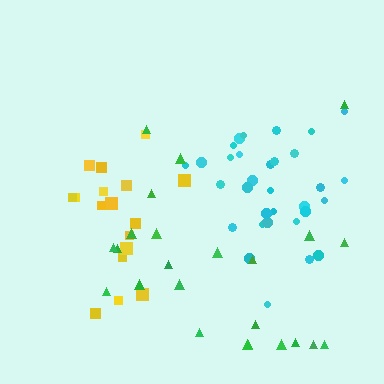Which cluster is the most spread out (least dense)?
Green.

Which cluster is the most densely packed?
Cyan.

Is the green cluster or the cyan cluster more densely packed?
Cyan.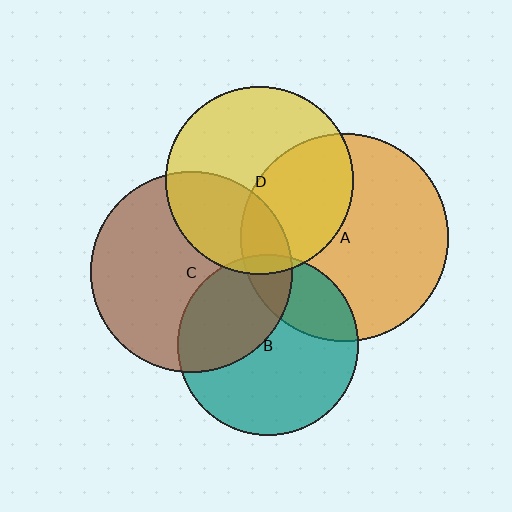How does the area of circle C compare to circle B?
Approximately 1.2 times.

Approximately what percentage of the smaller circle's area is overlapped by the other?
Approximately 15%.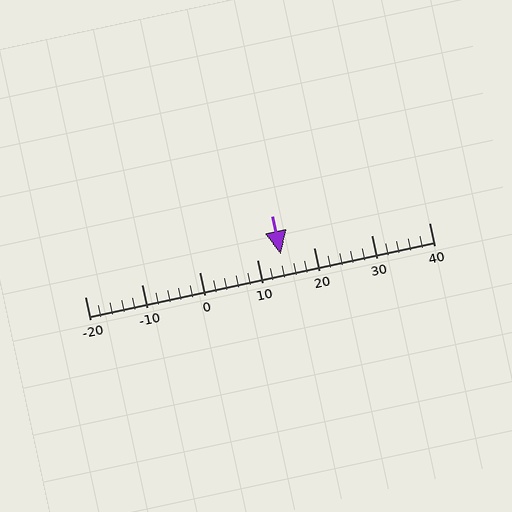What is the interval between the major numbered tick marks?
The major tick marks are spaced 10 units apart.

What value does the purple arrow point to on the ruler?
The purple arrow points to approximately 14.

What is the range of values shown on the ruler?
The ruler shows values from -20 to 40.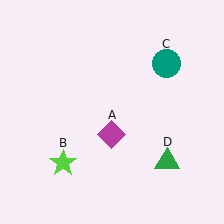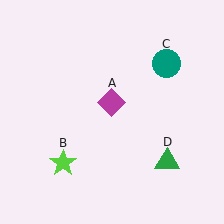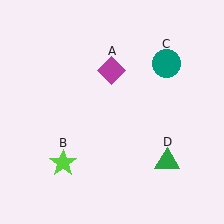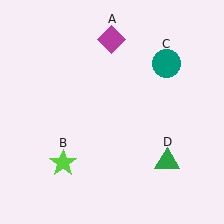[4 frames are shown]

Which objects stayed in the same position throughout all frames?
Lime star (object B) and teal circle (object C) and green triangle (object D) remained stationary.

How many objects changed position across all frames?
1 object changed position: magenta diamond (object A).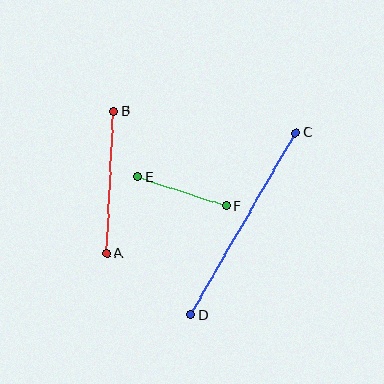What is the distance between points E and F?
The distance is approximately 94 pixels.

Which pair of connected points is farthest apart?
Points C and D are farthest apart.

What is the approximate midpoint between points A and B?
The midpoint is at approximately (110, 182) pixels.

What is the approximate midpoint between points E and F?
The midpoint is at approximately (182, 191) pixels.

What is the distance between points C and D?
The distance is approximately 210 pixels.